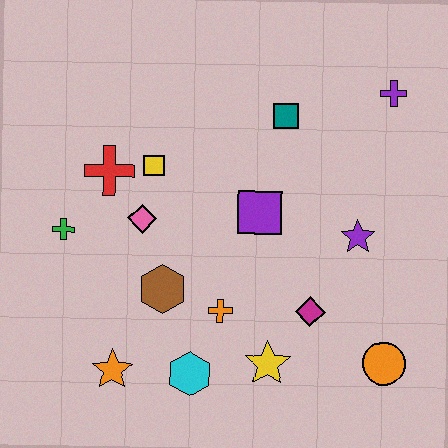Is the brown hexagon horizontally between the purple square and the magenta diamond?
No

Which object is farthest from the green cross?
The purple cross is farthest from the green cross.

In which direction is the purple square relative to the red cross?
The purple square is to the right of the red cross.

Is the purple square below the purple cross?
Yes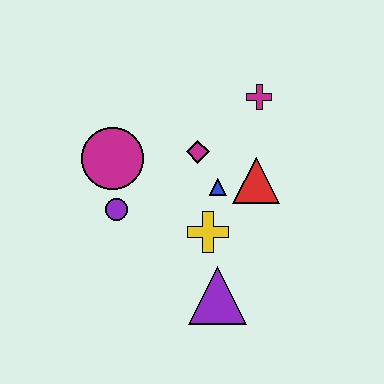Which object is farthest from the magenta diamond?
The purple triangle is farthest from the magenta diamond.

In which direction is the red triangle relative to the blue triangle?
The red triangle is to the right of the blue triangle.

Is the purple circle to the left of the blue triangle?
Yes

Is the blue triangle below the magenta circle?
Yes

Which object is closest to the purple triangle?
The yellow cross is closest to the purple triangle.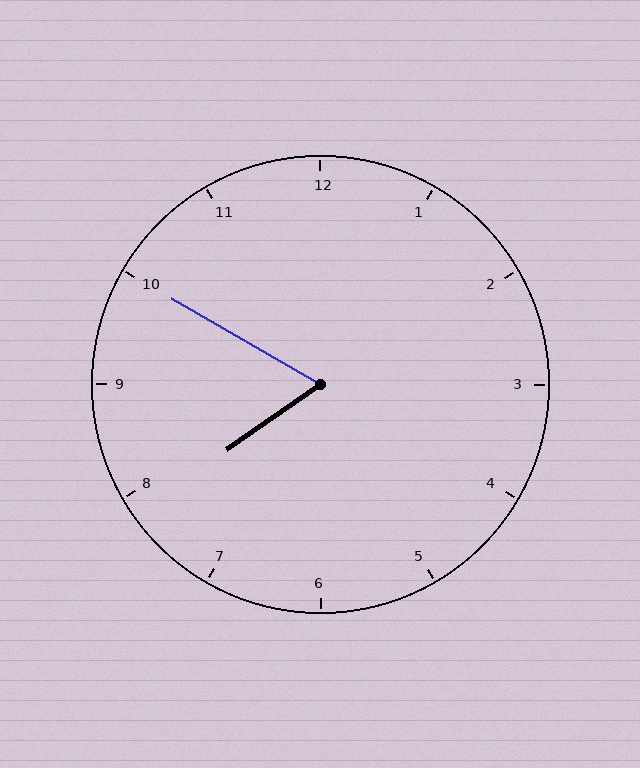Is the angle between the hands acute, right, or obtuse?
It is acute.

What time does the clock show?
7:50.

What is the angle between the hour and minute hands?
Approximately 65 degrees.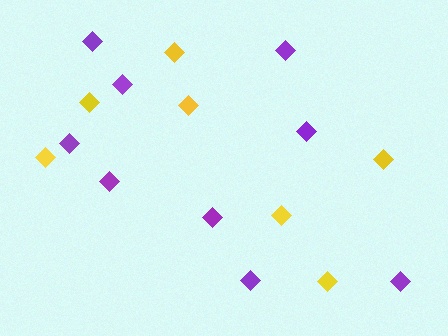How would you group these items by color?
There are 2 groups: one group of yellow diamonds (7) and one group of purple diamonds (9).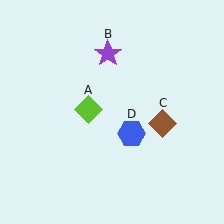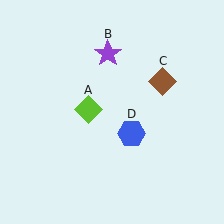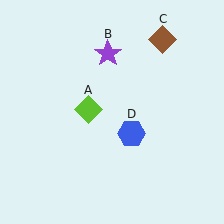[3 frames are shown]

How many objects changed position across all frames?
1 object changed position: brown diamond (object C).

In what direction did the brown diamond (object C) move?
The brown diamond (object C) moved up.